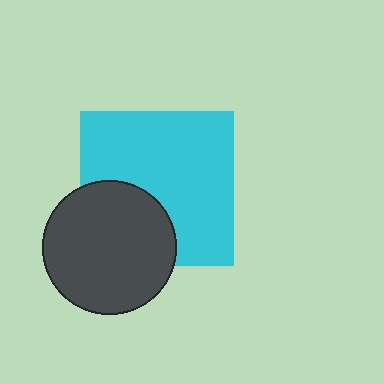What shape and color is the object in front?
The object in front is a dark gray circle.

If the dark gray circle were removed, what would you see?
You would see the complete cyan square.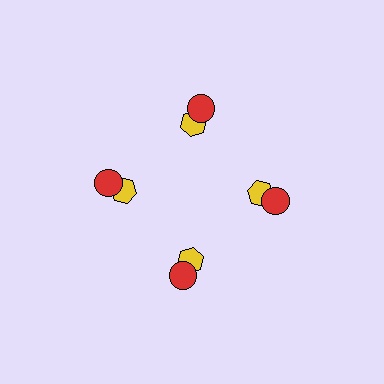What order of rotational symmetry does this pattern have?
This pattern has 4-fold rotational symmetry.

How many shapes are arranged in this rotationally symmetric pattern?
There are 8 shapes, arranged in 4 groups of 2.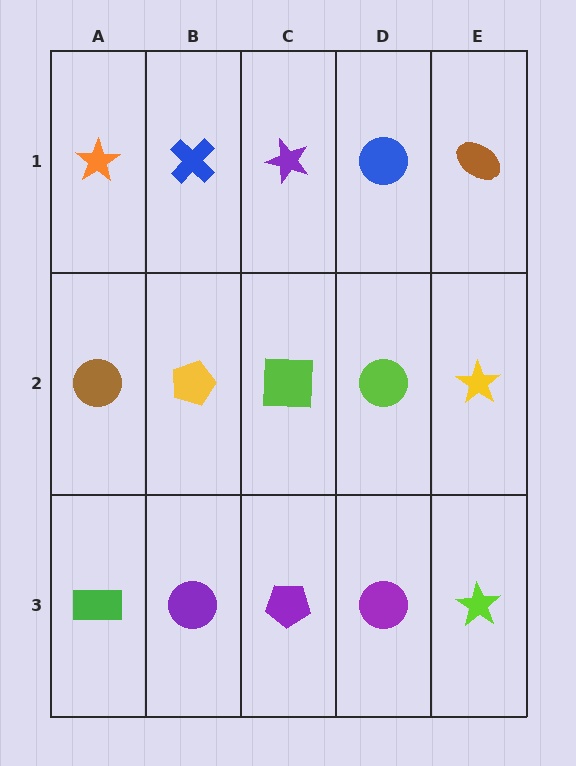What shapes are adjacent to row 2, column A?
An orange star (row 1, column A), a green rectangle (row 3, column A), a yellow pentagon (row 2, column B).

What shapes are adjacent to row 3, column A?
A brown circle (row 2, column A), a purple circle (row 3, column B).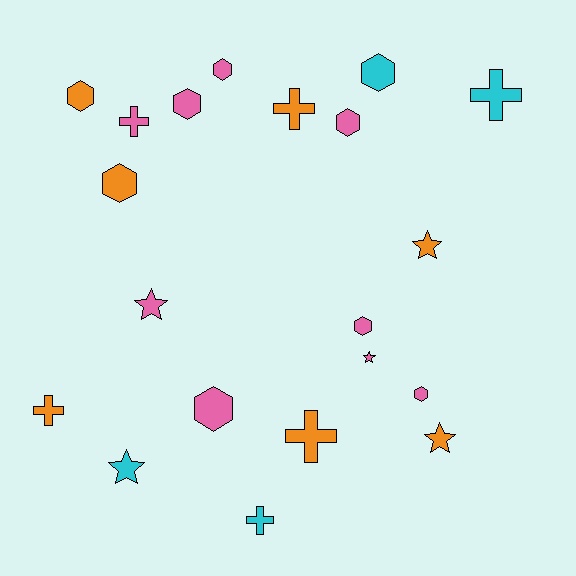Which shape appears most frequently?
Hexagon, with 9 objects.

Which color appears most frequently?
Pink, with 9 objects.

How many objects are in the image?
There are 20 objects.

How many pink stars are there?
There are 2 pink stars.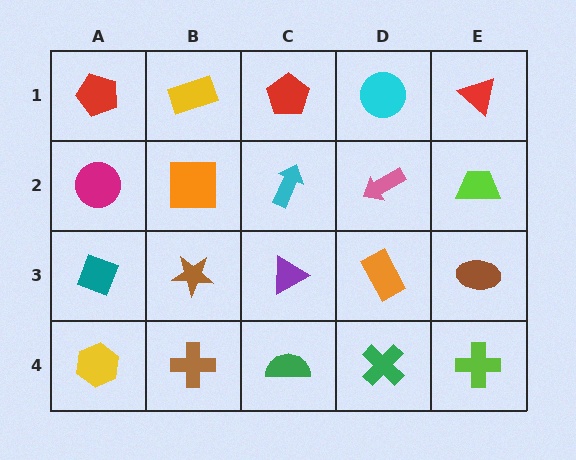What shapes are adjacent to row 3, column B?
An orange square (row 2, column B), a brown cross (row 4, column B), a teal diamond (row 3, column A), a purple triangle (row 3, column C).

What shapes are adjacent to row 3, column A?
A magenta circle (row 2, column A), a yellow hexagon (row 4, column A), a brown star (row 3, column B).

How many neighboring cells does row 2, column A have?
3.